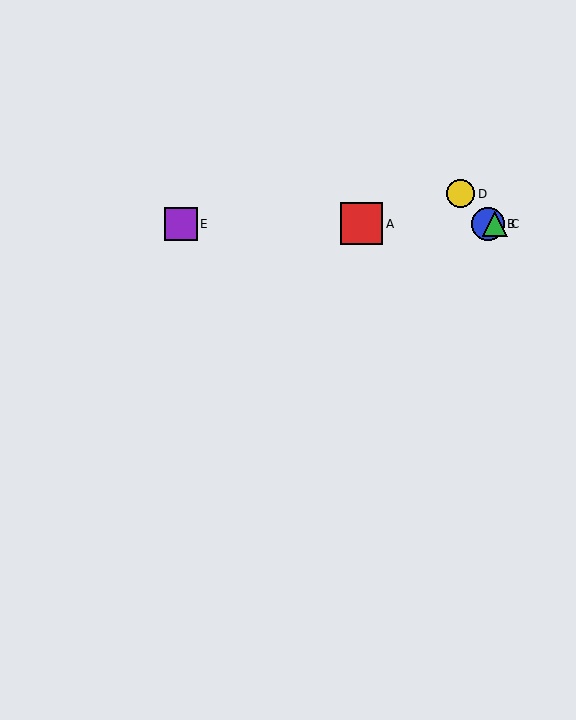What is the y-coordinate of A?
Object A is at y≈224.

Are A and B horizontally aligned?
Yes, both are at y≈224.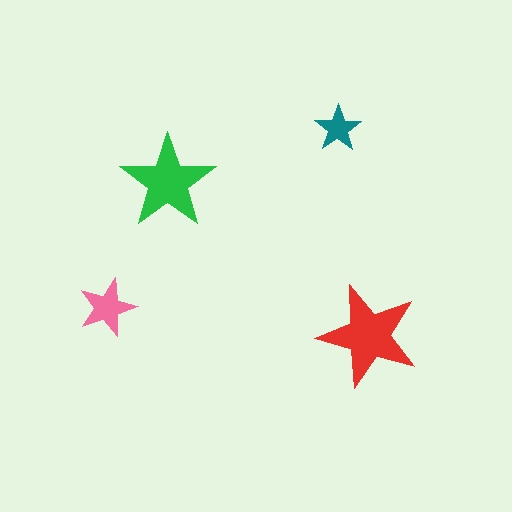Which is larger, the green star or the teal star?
The green one.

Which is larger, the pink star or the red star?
The red one.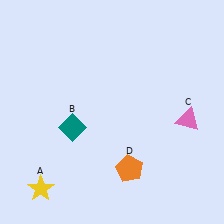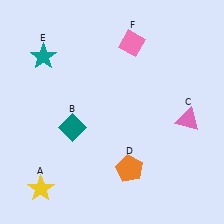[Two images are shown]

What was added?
A teal star (E), a pink diamond (F) were added in Image 2.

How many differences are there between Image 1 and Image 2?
There are 2 differences between the two images.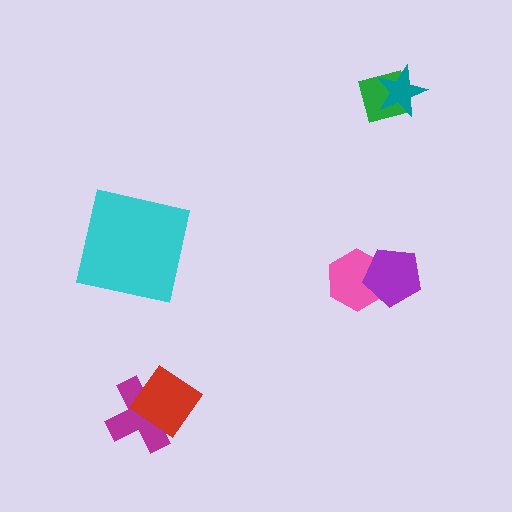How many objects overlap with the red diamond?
1 object overlaps with the red diamond.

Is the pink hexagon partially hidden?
Yes, it is partially covered by another shape.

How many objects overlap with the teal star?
1 object overlaps with the teal star.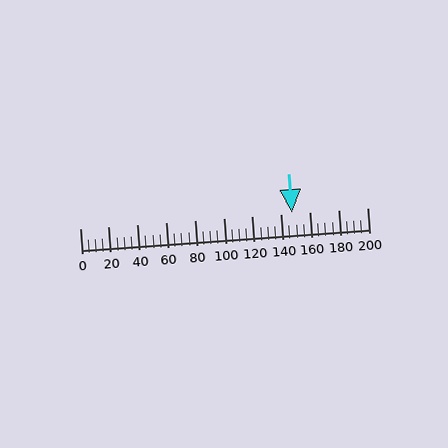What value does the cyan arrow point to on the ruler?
The cyan arrow points to approximately 148.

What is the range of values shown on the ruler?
The ruler shows values from 0 to 200.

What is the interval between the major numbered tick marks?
The major tick marks are spaced 20 units apart.